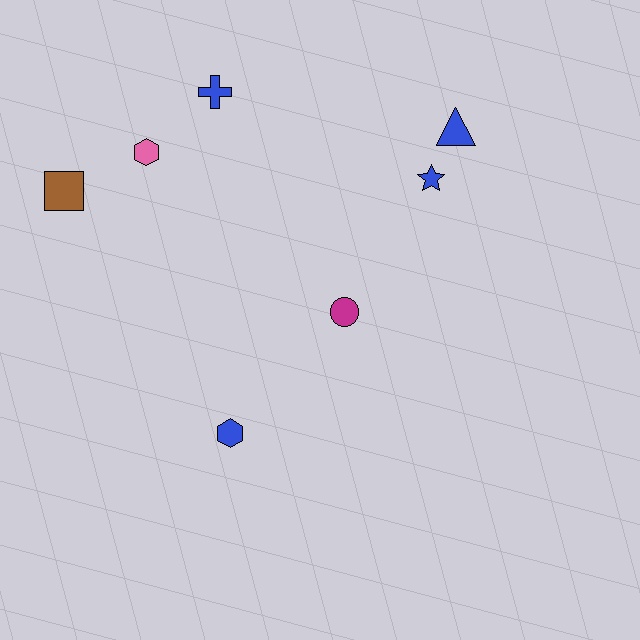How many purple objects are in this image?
There are no purple objects.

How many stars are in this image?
There is 1 star.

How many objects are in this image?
There are 7 objects.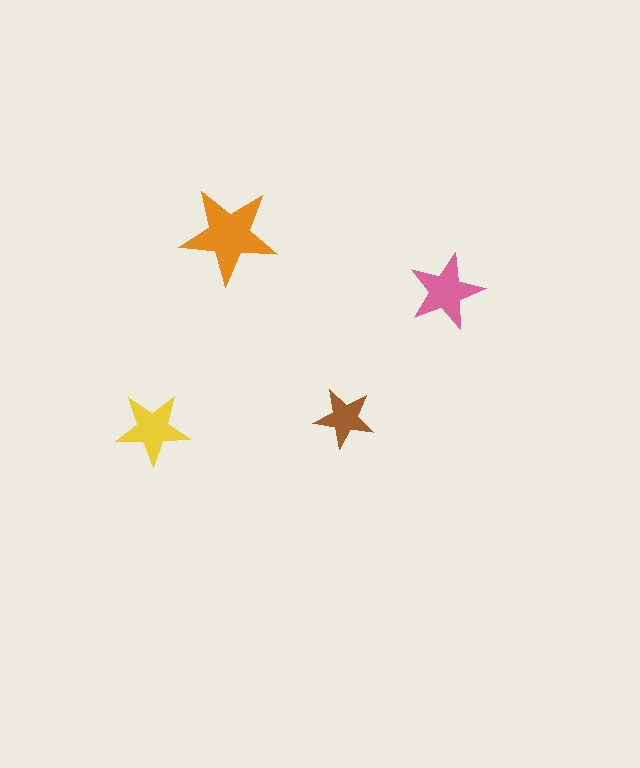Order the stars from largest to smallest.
the orange one, the pink one, the yellow one, the brown one.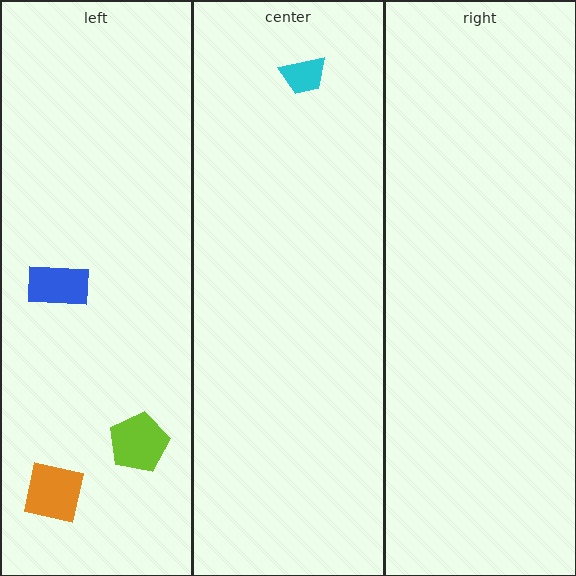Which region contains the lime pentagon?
The left region.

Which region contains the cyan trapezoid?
The center region.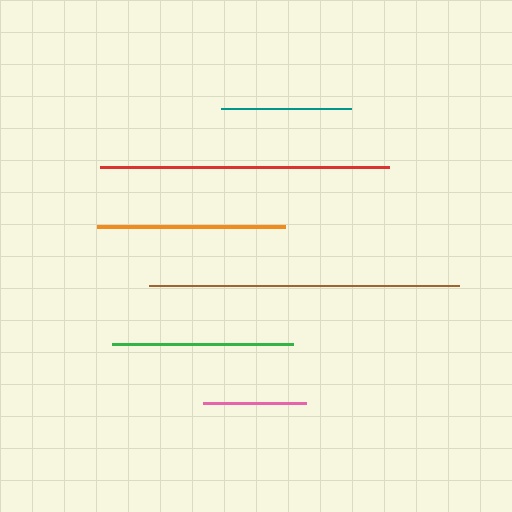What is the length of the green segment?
The green segment is approximately 181 pixels long.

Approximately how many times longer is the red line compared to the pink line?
The red line is approximately 2.8 times the length of the pink line.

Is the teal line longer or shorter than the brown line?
The brown line is longer than the teal line.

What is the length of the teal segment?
The teal segment is approximately 131 pixels long.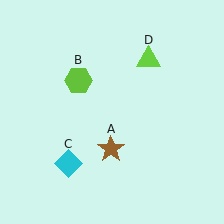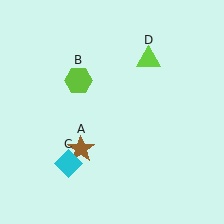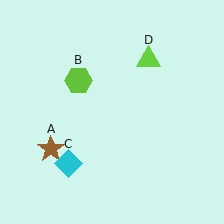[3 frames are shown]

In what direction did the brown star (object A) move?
The brown star (object A) moved left.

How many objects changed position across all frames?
1 object changed position: brown star (object A).